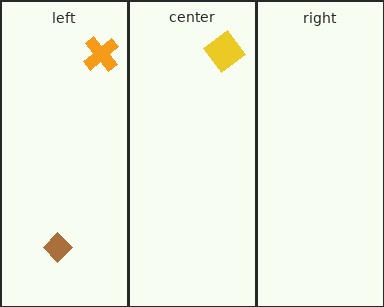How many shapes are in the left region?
2.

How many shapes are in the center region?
1.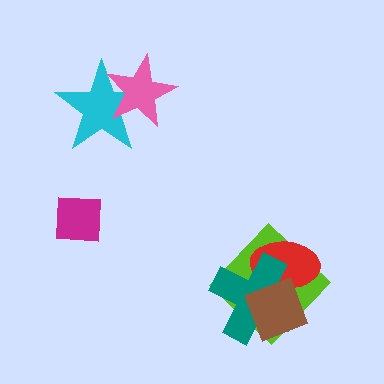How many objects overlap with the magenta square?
0 objects overlap with the magenta square.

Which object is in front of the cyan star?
The pink star is in front of the cyan star.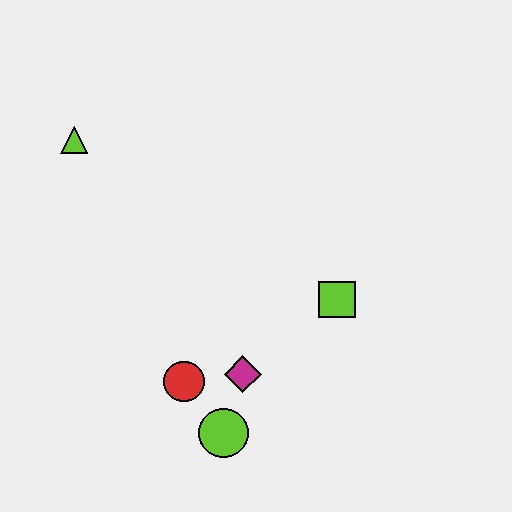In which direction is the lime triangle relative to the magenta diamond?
The lime triangle is above the magenta diamond.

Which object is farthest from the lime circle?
The lime triangle is farthest from the lime circle.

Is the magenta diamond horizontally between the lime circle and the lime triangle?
No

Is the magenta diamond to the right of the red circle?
Yes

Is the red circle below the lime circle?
No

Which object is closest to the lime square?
The magenta diamond is closest to the lime square.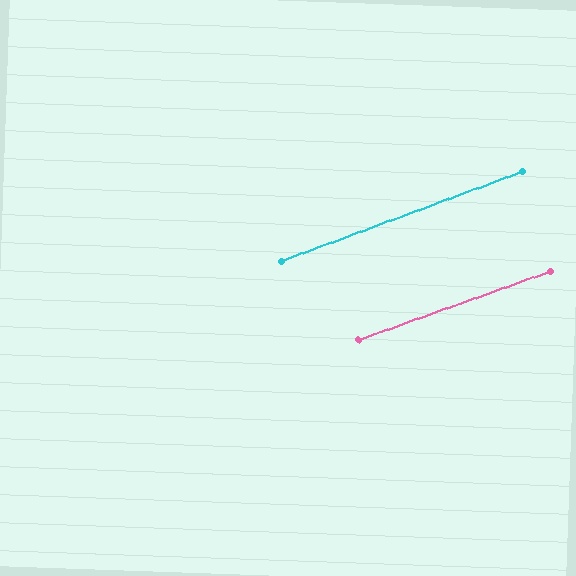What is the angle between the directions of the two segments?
Approximately 1 degree.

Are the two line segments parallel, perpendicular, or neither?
Parallel — their directions differ by only 0.8°.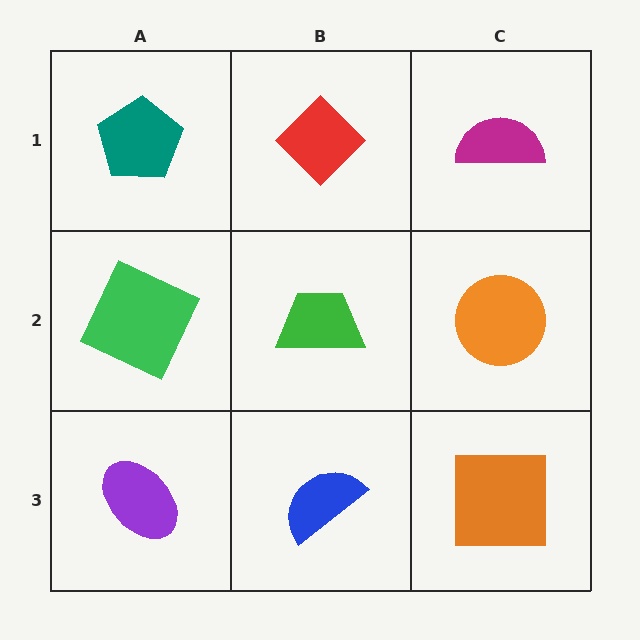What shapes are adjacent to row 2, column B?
A red diamond (row 1, column B), a blue semicircle (row 3, column B), a green square (row 2, column A), an orange circle (row 2, column C).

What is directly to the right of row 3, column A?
A blue semicircle.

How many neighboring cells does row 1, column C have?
2.